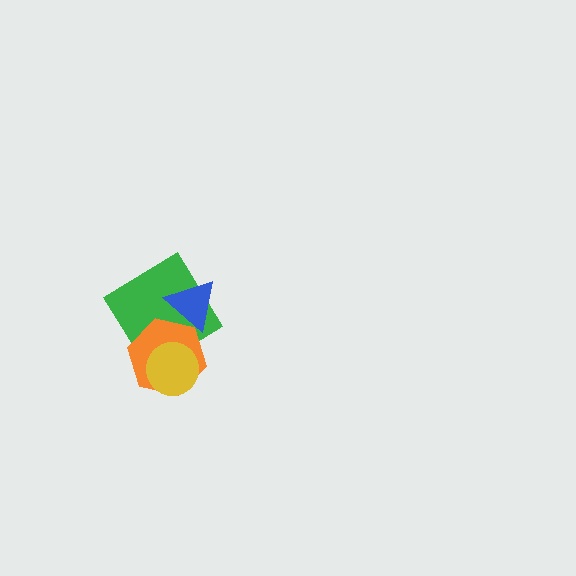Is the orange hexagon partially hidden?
Yes, it is partially covered by another shape.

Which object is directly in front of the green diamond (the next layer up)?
The blue triangle is directly in front of the green diamond.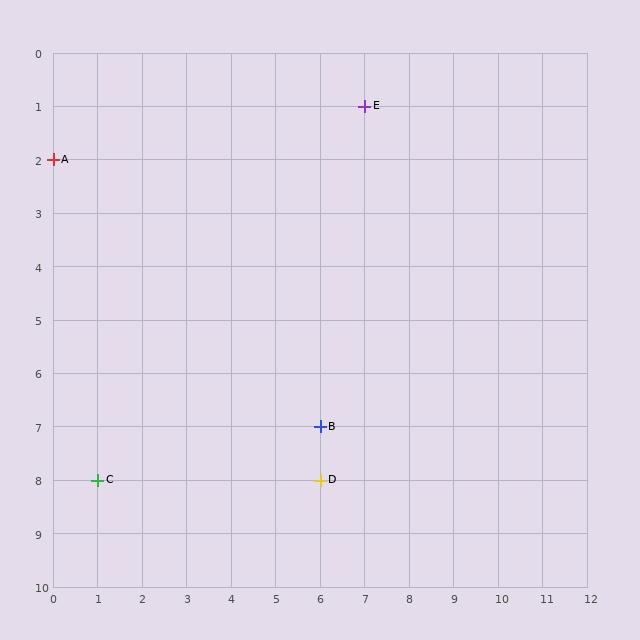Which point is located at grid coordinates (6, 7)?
Point B is at (6, 7).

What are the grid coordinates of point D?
Point D is at grid coordinates (6, 8).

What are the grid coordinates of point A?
Point A is at grid coordinates (0, 2).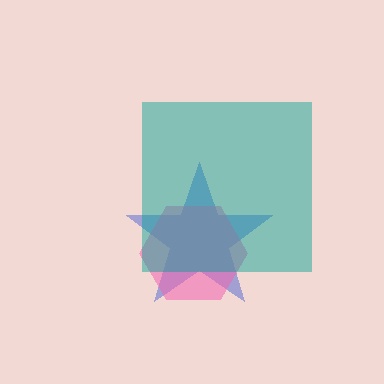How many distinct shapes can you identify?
There are 3 distinct shapes: a blue star, a pink hexagon, a teal square.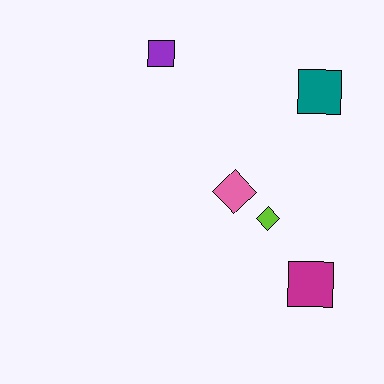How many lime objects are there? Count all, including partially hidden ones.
There is 1 lime object.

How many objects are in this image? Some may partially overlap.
There are 5 objects.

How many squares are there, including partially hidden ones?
There are 3 squares.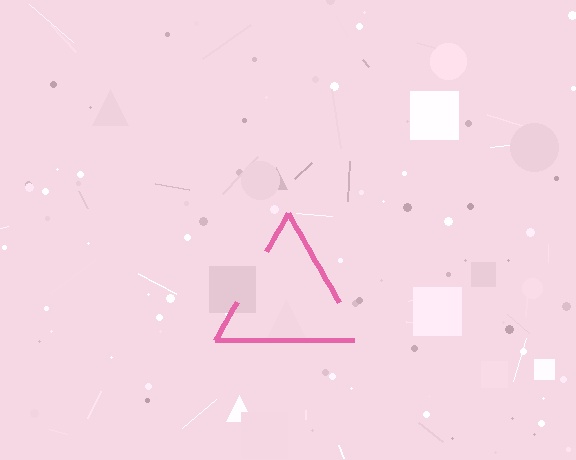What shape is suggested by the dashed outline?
The dashed outline suggests a triangle.